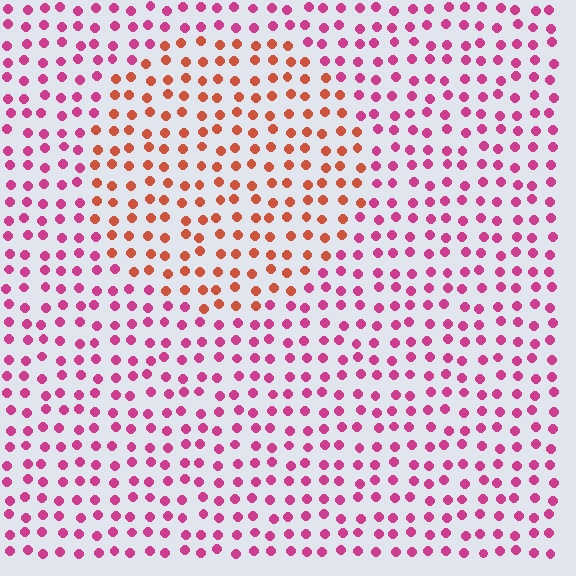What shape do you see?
I see a circle.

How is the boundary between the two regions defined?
The boundary is defined purely by a slight shift in hue (about 44 degrees). Spacing, size, and orientation are identical on both sides.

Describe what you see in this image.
The image is filled with small magenta elements in a uniform arrangement. A circle-shaped region is visible where the elements are tinted to a slightly different hue, forming a subtle color boundary.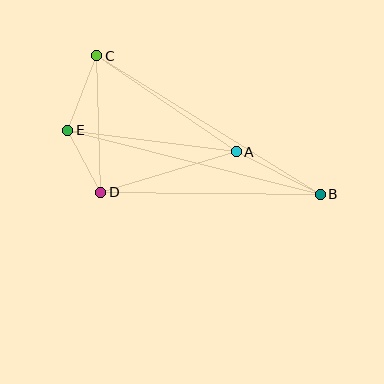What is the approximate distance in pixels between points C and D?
The distance between C and D is approximately 136 pixels.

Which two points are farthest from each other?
Points B and C are farthest from each other.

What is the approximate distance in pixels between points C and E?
The distance between C and E is approximately 80 pixels.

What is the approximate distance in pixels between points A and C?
The distance between A and C is approximately 169 pixels.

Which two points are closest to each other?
Points D and E are closest to each other.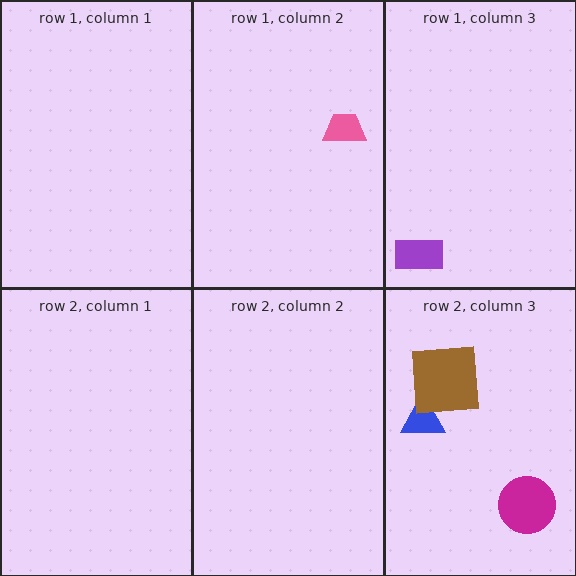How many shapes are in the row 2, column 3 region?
3.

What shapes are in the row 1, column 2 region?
The pink trapezoid.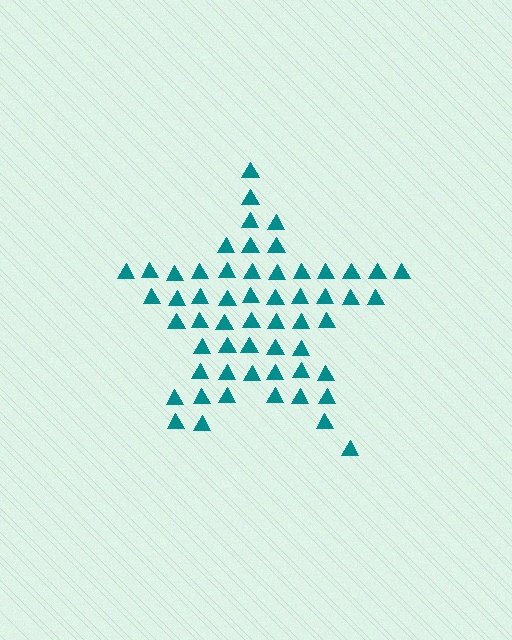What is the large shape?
The large shape is a star.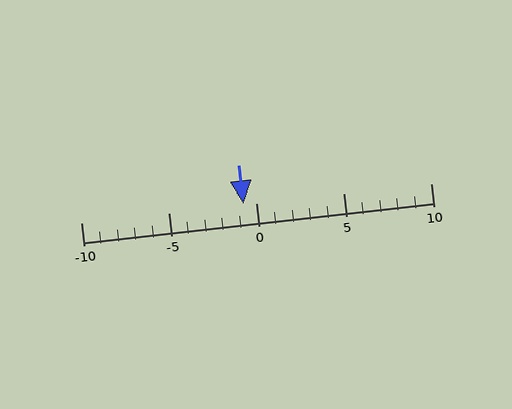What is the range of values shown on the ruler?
The ruler shows values from -10 to 10.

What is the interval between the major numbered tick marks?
The major tick marks are spaced 5 units apart.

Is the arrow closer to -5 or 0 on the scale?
The arrow is closer to 0.